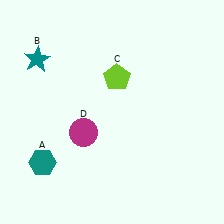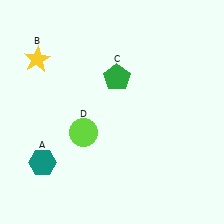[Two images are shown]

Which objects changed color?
B changed from teal to yellow. C changed from lime to green. D changed from magenta to lime.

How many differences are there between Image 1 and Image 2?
There are 3 differences between the two images.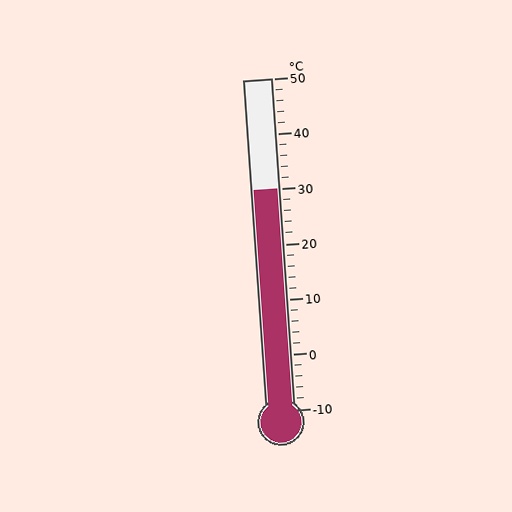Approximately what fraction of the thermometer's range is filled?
The thermometer is filled to approximately 65% of its range.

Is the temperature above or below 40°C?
The temperature is below 40°C.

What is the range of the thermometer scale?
The thermometer scale ranges from -10°C to 50°C.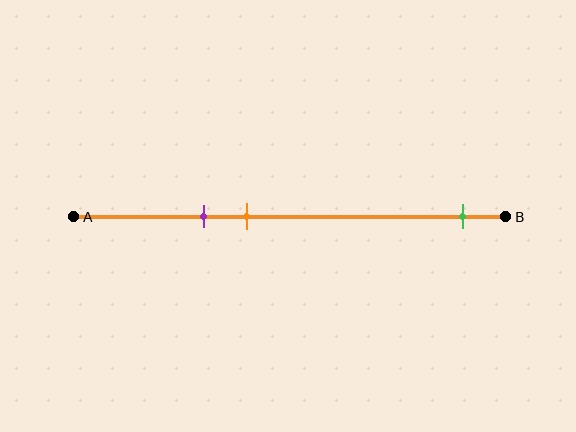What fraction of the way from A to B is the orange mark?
The orange mark is approximately 40% (0.4) of the way from A to B.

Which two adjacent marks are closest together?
The purple and orange marks are the closest adjacent pair.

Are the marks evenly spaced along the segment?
No, the marks are not evenly spaced.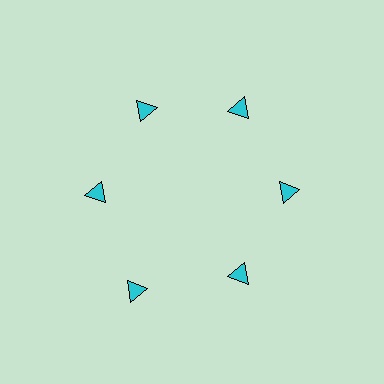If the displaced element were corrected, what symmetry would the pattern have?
It would have 6-fold rotational symmetry — the pattern would map onto itself every 60 degrees.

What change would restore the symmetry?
The symmetry would be restored by moving it inward, back onto the ring so that all 6 triangles sit at equal angles and equal distance from the center.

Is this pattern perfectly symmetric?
No. The 6 cyan triangles are arranged in a ring, but one element near the 7 o'clock position is pushed outward from the center, breaking the 6-fold rotational symmetry.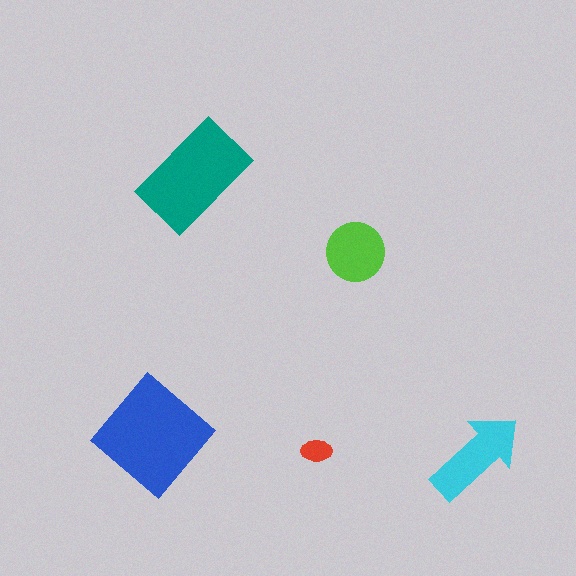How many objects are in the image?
There are 5 objects in the image.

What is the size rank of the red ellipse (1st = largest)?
5th.